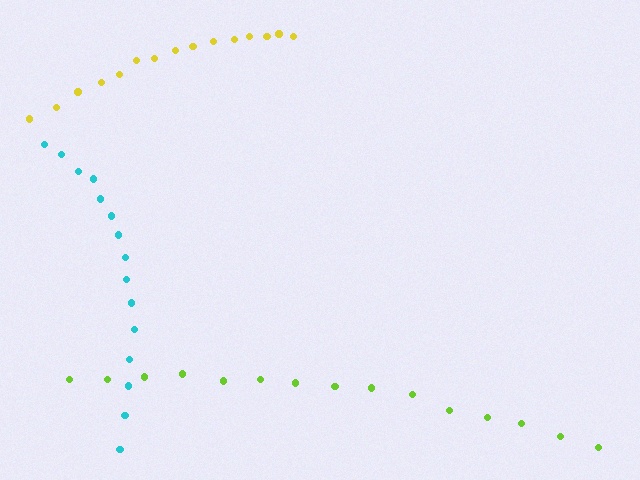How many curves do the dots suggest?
There are 3 distinct paths.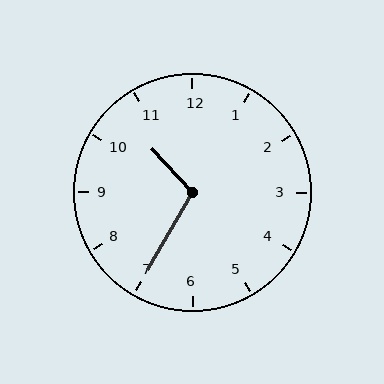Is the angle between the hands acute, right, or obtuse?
It is obtuse.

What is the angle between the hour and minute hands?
Approximately 108 degrees.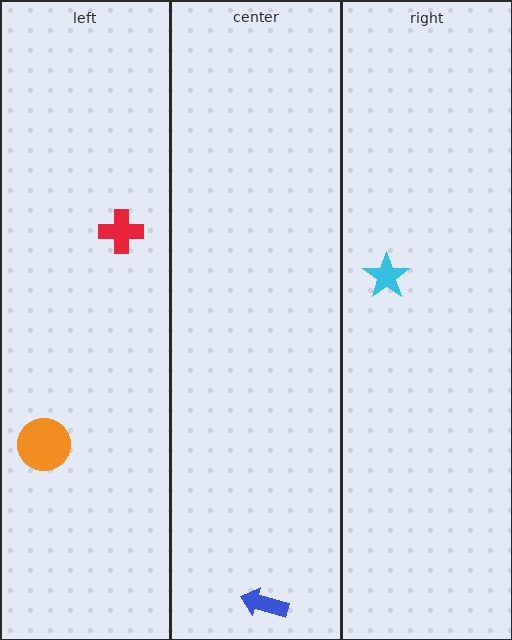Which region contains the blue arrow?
The center region.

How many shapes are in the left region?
2.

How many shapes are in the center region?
1.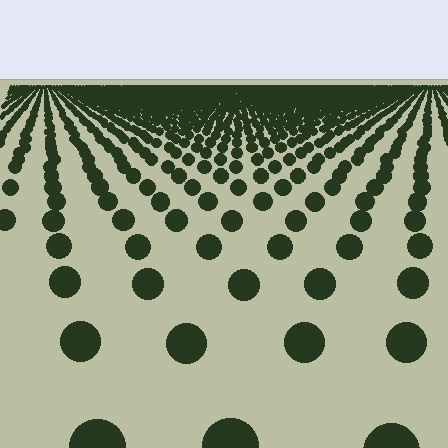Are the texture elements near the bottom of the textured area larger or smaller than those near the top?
Larger. Near the bottom, elements are closer to the viewer and appear at a bigger on-screen size.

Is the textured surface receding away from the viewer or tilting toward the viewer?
The surface is receding away from the viewer. Texture elements get smaller and denser toward the top.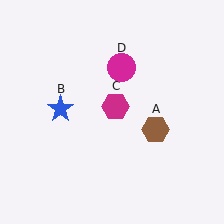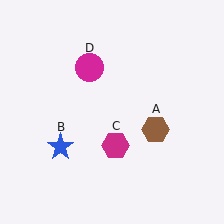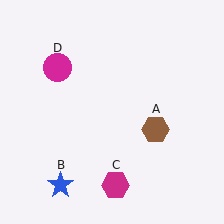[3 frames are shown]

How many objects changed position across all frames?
3 objects changed position: blue star (object B), magenta hexagon (object C), magenta circle (object D).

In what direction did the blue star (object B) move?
The blue star (object B) moved down.